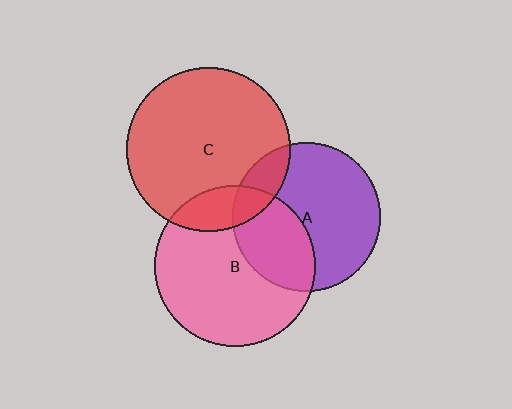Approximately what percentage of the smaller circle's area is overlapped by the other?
Approximately 15%.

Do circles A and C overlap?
Yes.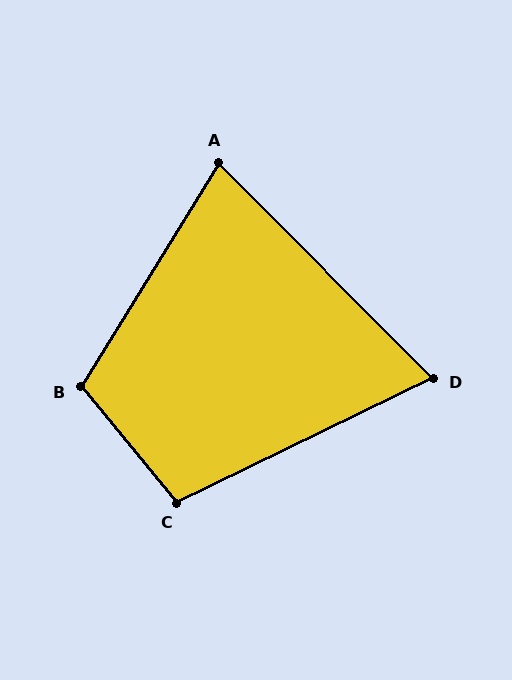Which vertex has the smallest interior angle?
D, at approximately 71 degrees.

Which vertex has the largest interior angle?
B, at approximately 109 degrees.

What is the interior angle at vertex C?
Approximately 104 degrees (obtuse).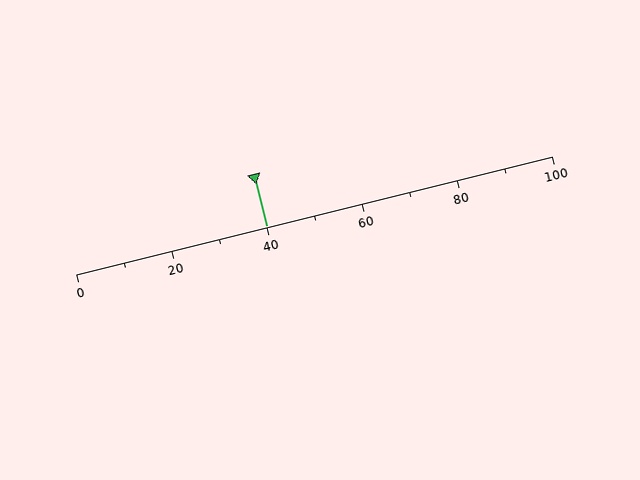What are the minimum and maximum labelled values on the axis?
The axis runs from 0 to 100.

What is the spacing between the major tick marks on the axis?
The major ticks are spaced 20 apart.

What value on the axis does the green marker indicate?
The marker indicates approximately 40.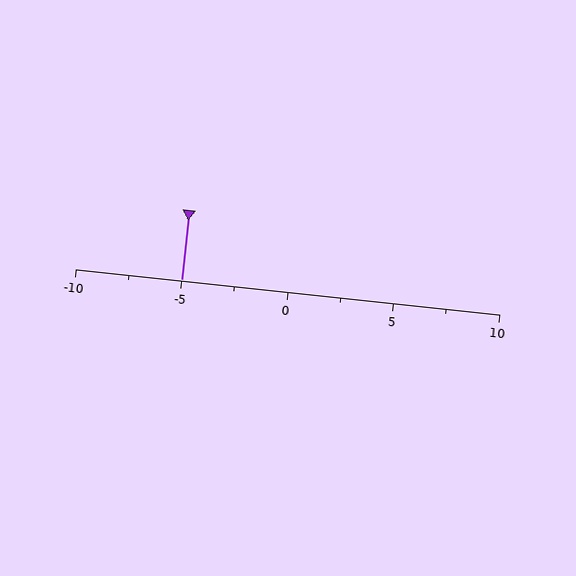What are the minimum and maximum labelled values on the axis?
The axis runs from -10 to 10.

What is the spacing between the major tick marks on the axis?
The major ticks are spaced 5 apart.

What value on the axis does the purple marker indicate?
The marker indicates approximately -5.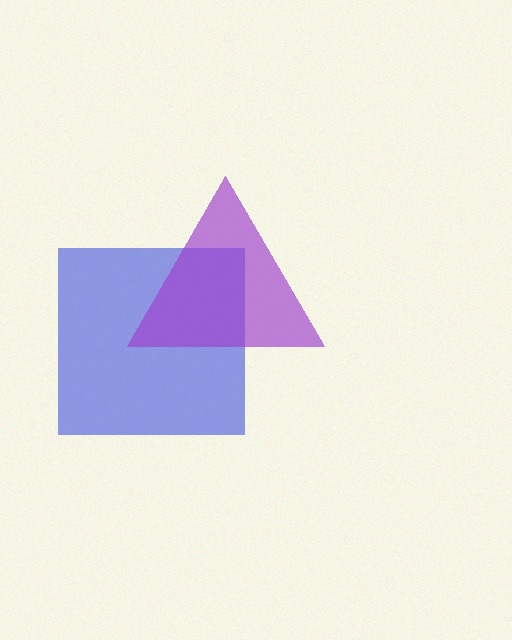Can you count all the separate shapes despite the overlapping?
Yes, there are 2 separate shapes.